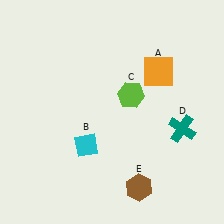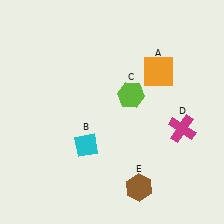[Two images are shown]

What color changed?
The cross (D) changed from teal in Image 1 to magenta in Image 2.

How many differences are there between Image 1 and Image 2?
There is 1 difference between the two images.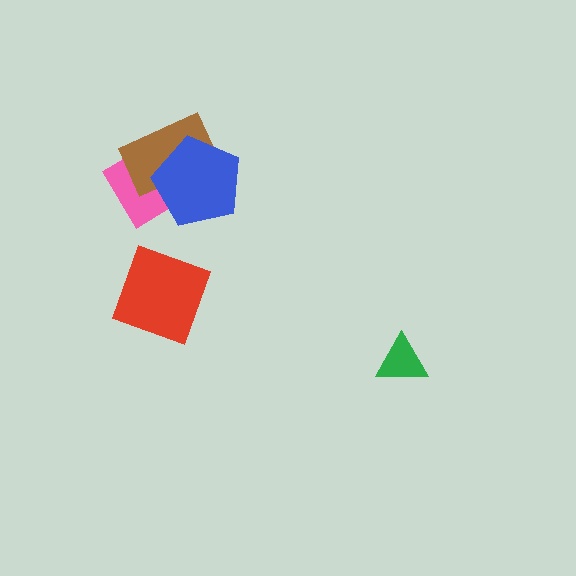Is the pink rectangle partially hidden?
Yes, it is partially covered by another shape.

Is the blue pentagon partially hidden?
No, no other shape covers it.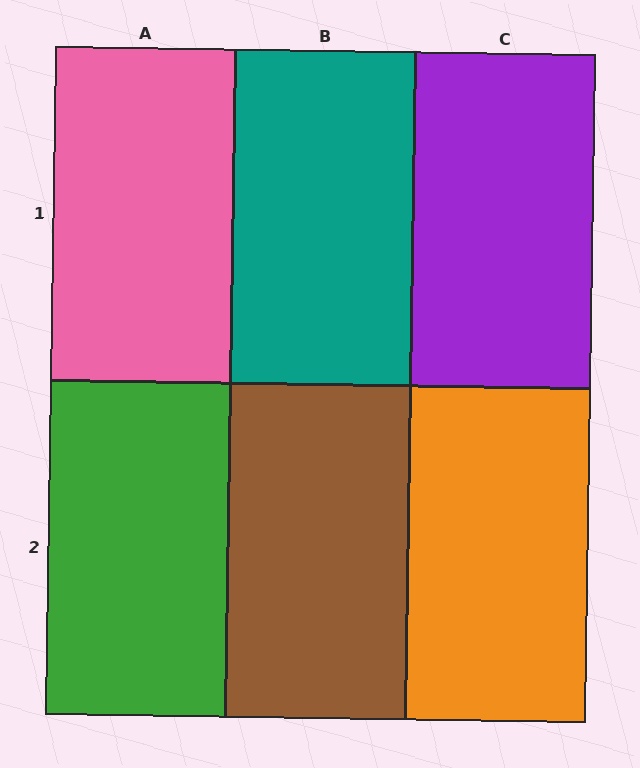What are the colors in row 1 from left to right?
Pink, teal, purple.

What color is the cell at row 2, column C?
Orange.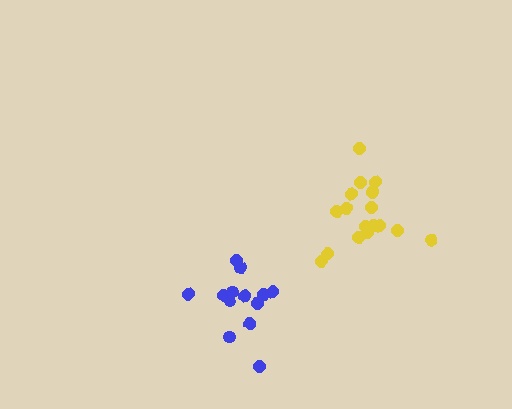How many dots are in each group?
Group 1: 13 dots, Group 2: 17 dots (30 total).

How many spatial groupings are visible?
There are 2 spatial groupings.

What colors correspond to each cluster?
The clusters are colored: blue, yellow.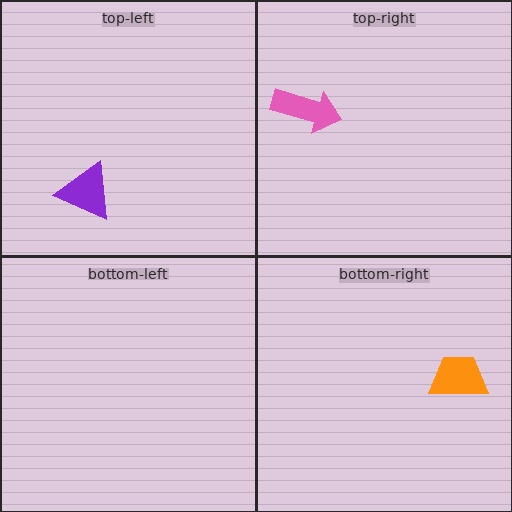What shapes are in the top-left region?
The purple triangle.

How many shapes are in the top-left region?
1.